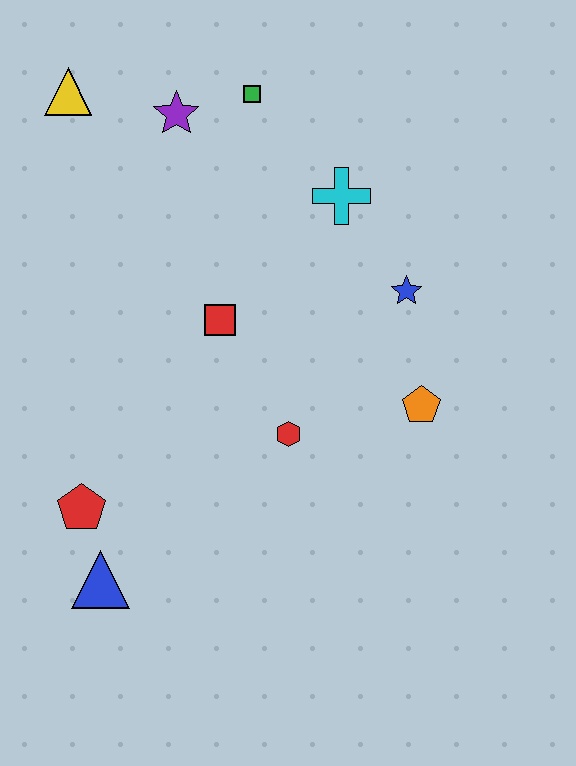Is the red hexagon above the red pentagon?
Yes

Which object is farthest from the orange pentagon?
The yellow triangle is farthest from the orange pentagon.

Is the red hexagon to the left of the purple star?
No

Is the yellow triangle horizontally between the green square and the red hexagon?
No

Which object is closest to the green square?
The purple star is closest to the green square.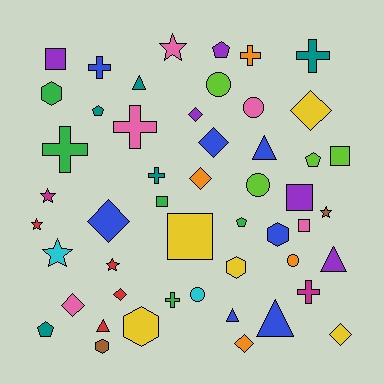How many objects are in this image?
There are 50 objects.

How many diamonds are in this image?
There are 9 diamonds.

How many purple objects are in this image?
There are 5 purple objects.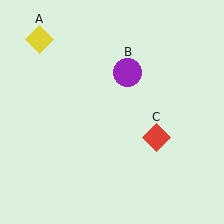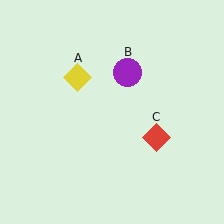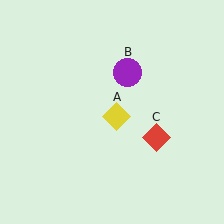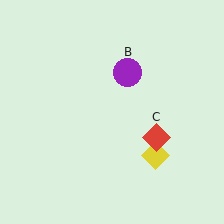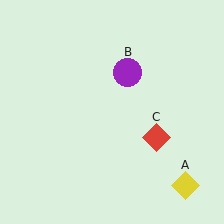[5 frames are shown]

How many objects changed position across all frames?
1 object changed position: yellow diamond (object A).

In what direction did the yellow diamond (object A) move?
The yellow diamond (object A) moved down and to the right.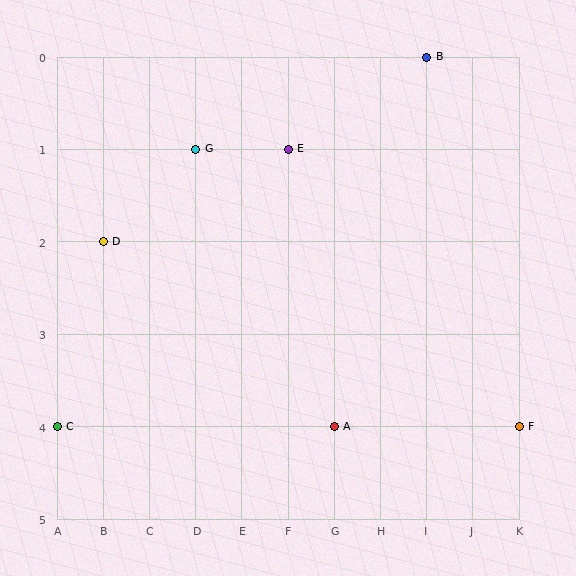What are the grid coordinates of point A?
Point A is at grid coordinates (G, 4).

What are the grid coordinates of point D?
Point D is at grid coordinates (B, 2).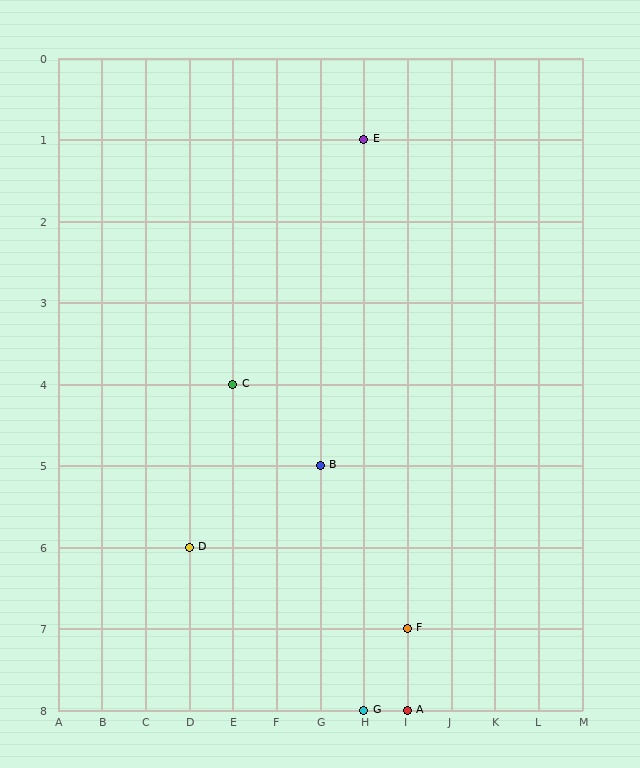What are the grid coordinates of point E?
Point E is at grid coordinates (H, 1).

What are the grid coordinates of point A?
Point A is at grid coordinates (I, 8).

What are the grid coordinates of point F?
Point F is at grid coordinates (I, 7).